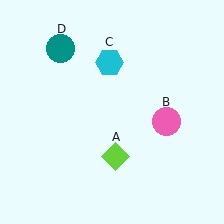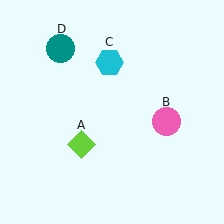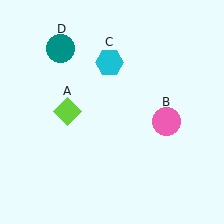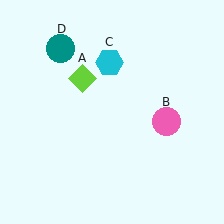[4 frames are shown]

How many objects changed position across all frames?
1 object changed position: lime diamond (object A).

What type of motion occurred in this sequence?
The lime diamond (object A) rotated clockwise around the center of the scene.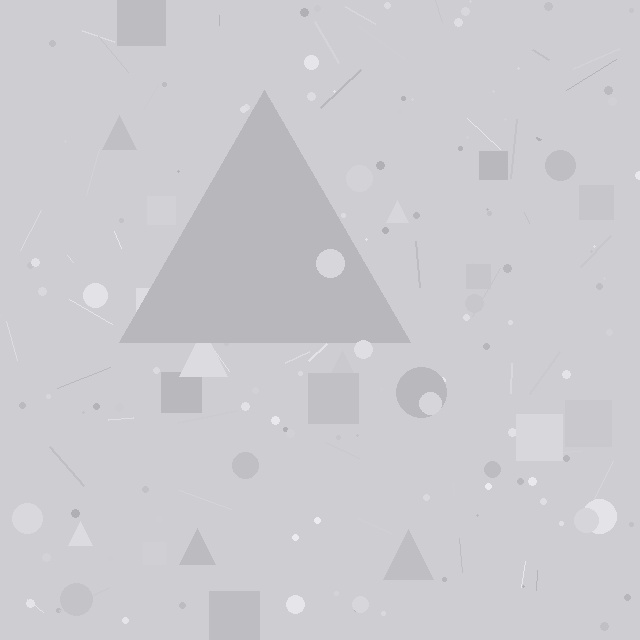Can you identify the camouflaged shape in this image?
The camouflaged shape is a triangle.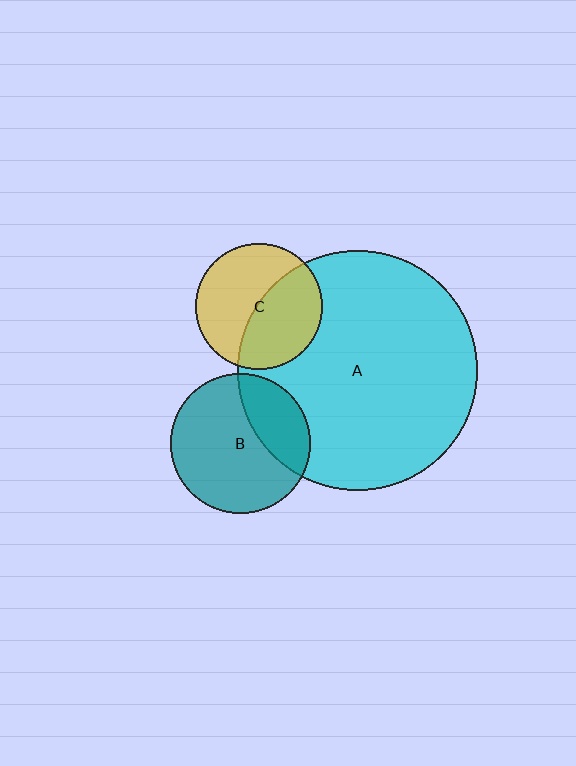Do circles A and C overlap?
Yes.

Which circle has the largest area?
Circle A (cyan).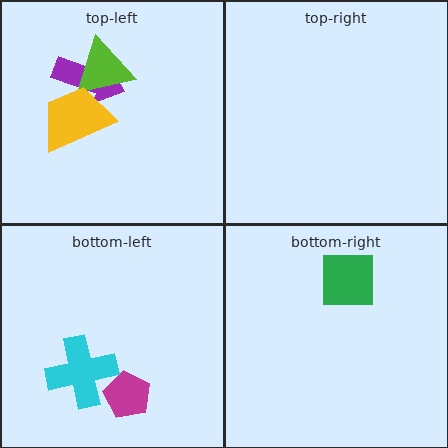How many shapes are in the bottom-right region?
1.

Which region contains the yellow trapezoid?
The top-left region.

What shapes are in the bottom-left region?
The magenta pentagon, the cyan cross.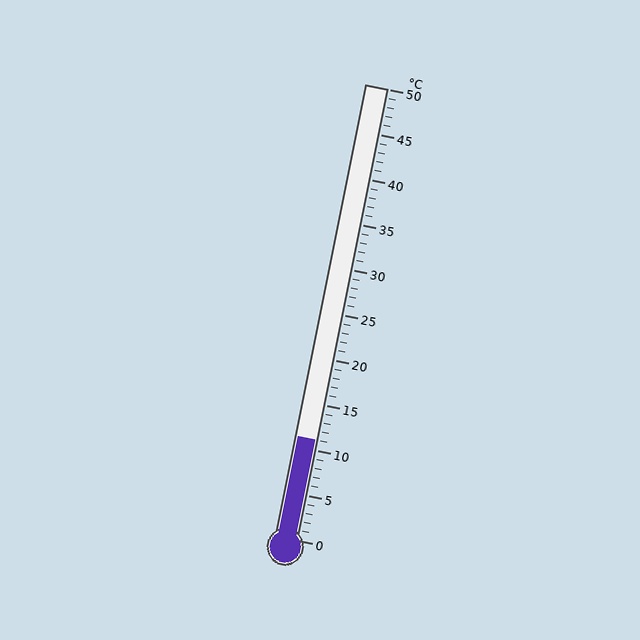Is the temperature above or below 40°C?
The temperature is below 40°C.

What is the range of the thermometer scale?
The thermometer scale ranges from 0°C to 50°C.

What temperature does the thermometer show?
The thermometer shows approximately 11°C.